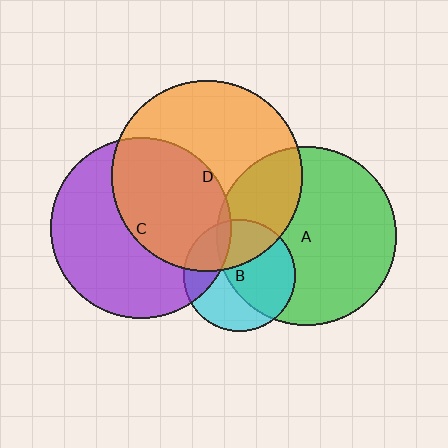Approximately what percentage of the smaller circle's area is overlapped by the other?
Approximately 45%.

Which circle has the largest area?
Circle D (orange).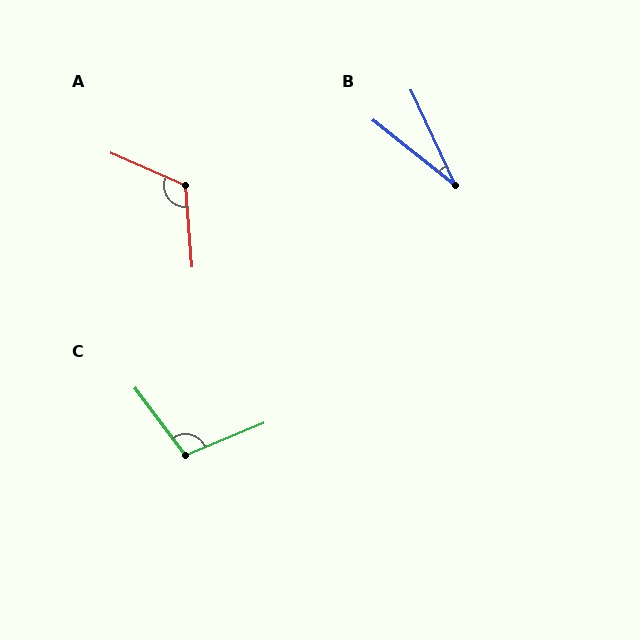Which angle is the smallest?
B, at approximately 27 degrees.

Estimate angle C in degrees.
Approximately 105 degrees.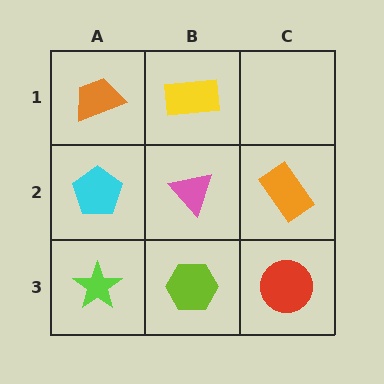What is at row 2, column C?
An orange rectangle.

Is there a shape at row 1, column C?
No, that cell is empty.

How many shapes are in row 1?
2 shapes.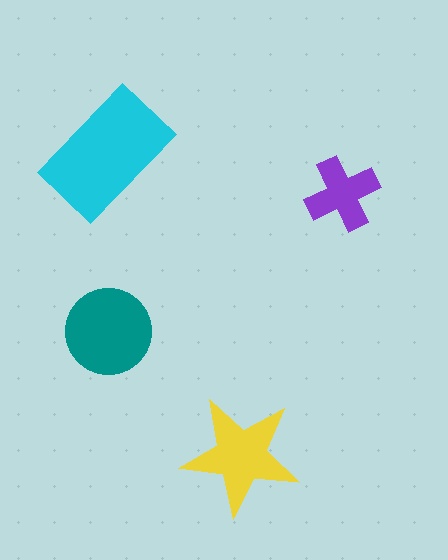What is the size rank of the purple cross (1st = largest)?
4th.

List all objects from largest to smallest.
The cyan rectangle, the teal circle, the yellow star, the purple cross.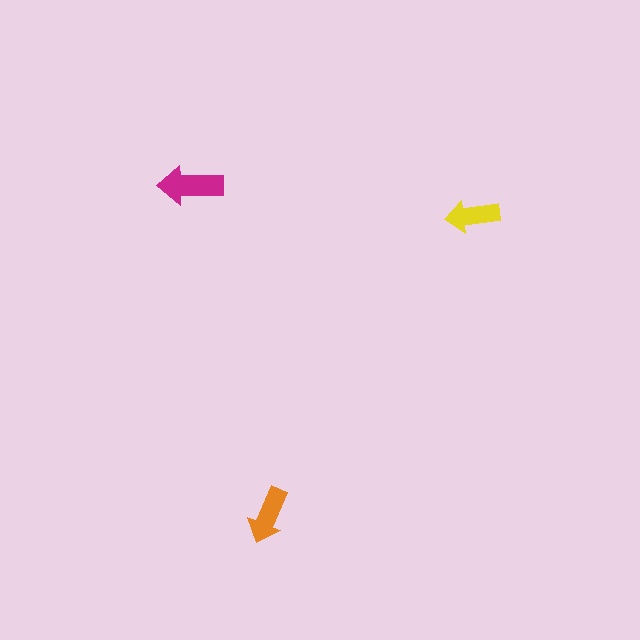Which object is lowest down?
The orange arrow is bottommost.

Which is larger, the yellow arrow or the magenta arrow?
The magenta one.